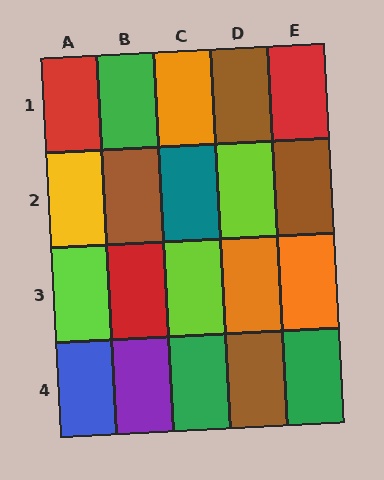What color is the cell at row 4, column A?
Blue.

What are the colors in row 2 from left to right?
Yellow, brown, teal, lime, brown.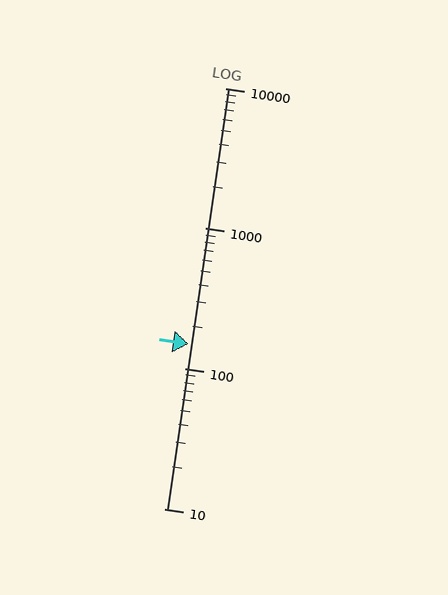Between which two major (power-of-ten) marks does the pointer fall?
The pointer is between 100 and 1000.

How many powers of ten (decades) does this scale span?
The scale spans 3 decades, from 10 to 10000.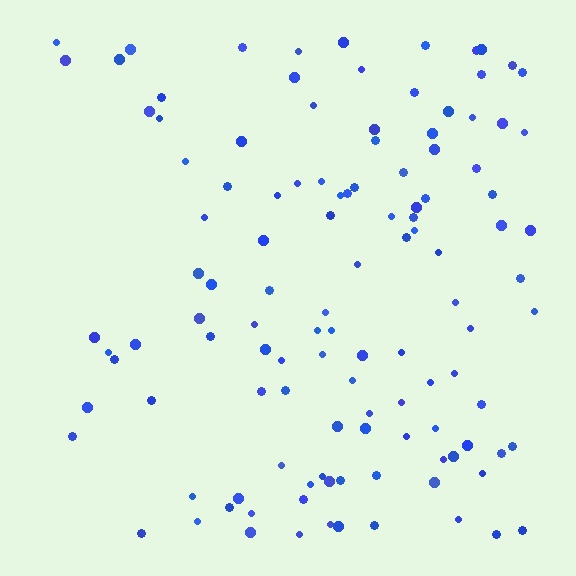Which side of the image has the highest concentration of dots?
The right.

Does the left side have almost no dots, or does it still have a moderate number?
Still a moderate number, just noticeably fewer than the right.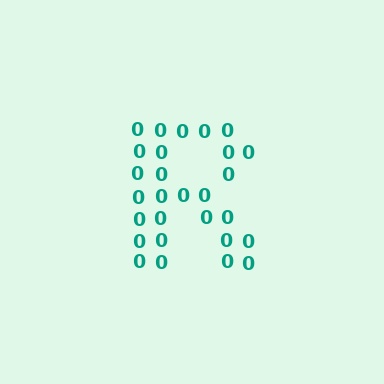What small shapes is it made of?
It is made of small digit 0's.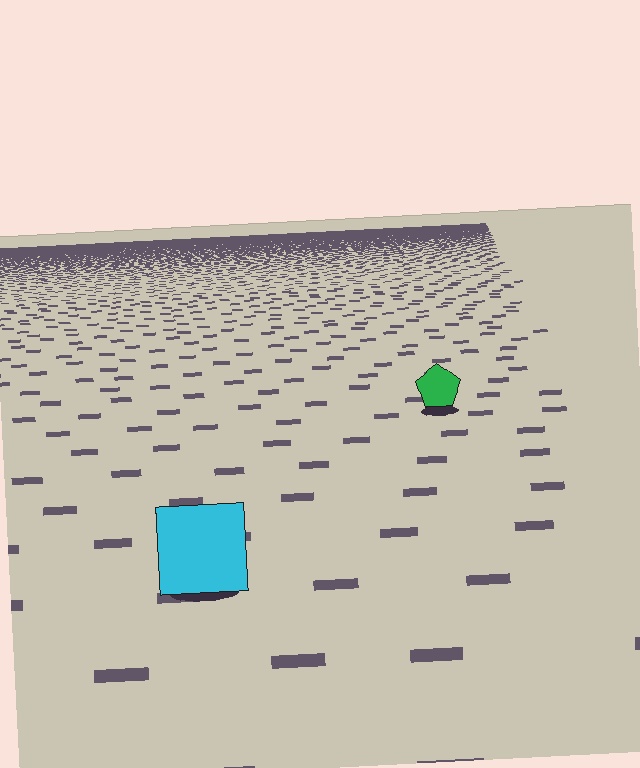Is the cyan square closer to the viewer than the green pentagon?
Yes. The cyan square is closer — you can tell from the texture gradient: the ground texture is coarser near it.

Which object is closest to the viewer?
The cyan square is closest. The texture marks near it are larger and more spread out.